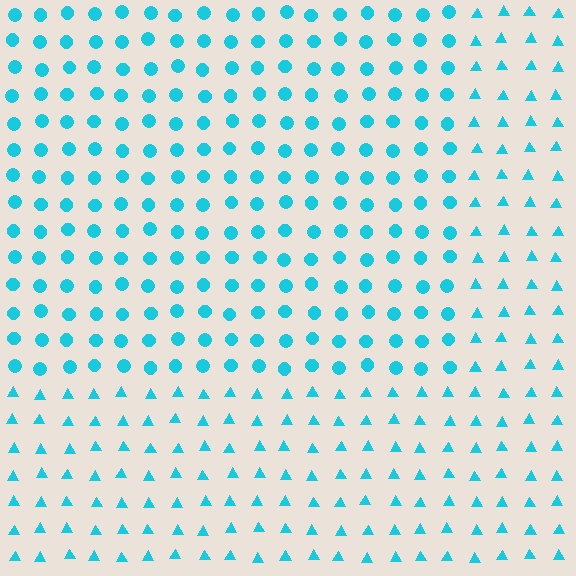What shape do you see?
I see a rectangle.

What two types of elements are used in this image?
The image uses circles inside the rectangle region and triangles outside it.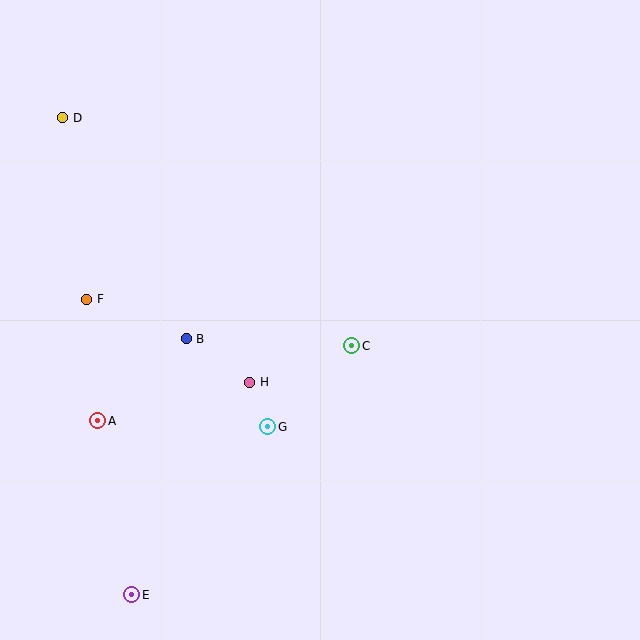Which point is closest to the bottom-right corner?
Point C is closest to the bottom-right corner.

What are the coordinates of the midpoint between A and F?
The midpoint between A and F is at (92, 360).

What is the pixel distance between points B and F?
The distance between B and F is 107 pixels.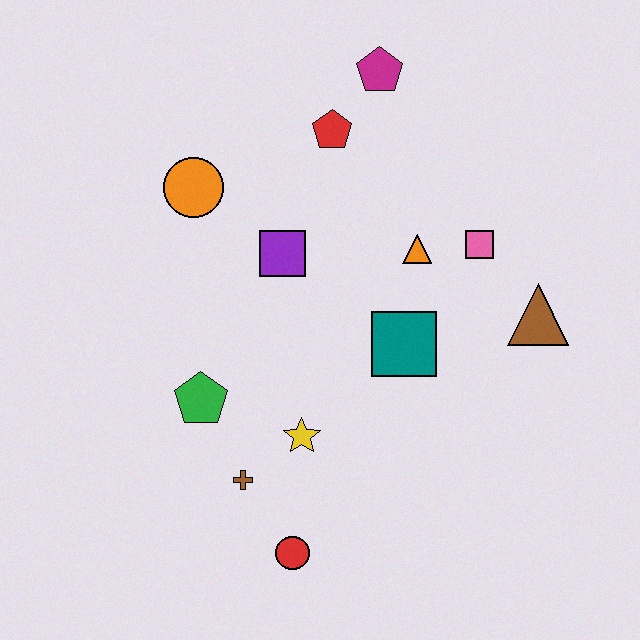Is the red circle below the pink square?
Yes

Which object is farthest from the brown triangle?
The orange circle is farthest from the brown triangle.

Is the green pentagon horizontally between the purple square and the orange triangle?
No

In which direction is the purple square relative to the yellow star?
The purple square is above the yellow star.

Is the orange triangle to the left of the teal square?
No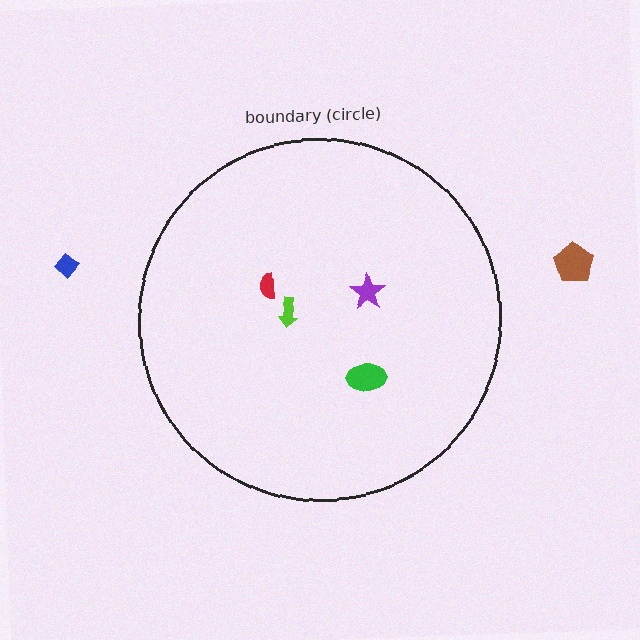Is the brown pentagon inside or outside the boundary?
Outside.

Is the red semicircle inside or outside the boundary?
Inside.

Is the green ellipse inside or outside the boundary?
Inside.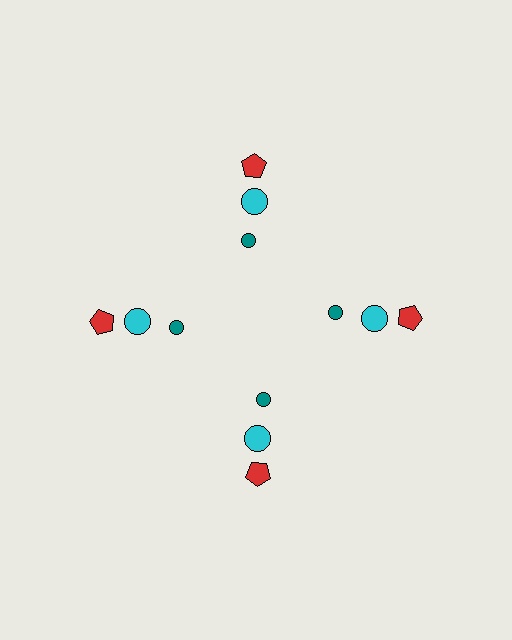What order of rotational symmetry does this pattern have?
This pattern has 4-fold rotational symmetry.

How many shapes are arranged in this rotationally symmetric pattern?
There are 12 shapes, arranged in 4 groups of 3.